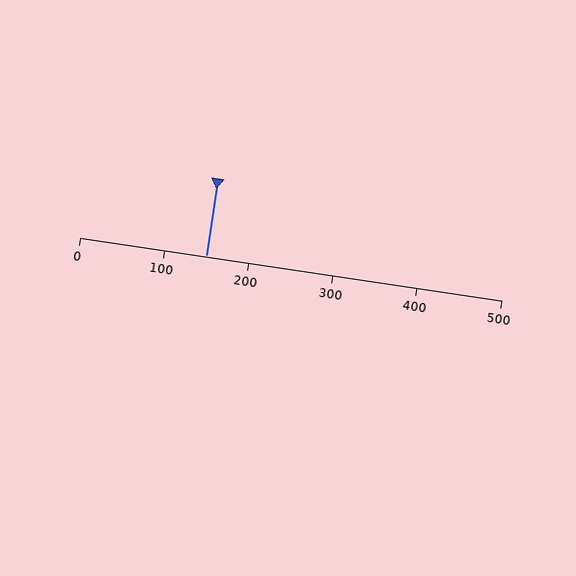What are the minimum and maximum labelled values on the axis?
The axis runs from 0 to 500.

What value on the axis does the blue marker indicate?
The marker indicates approximately 150.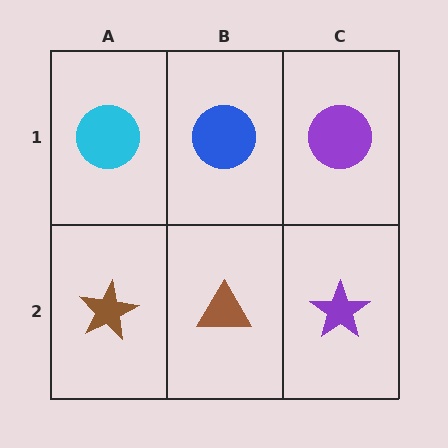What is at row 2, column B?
A brown triangle.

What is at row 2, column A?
A brown star.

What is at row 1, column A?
A cyan circle.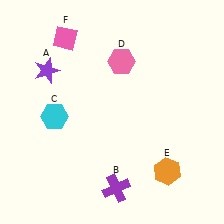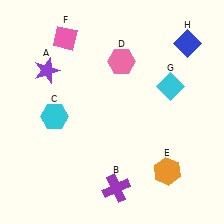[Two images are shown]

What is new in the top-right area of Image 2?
A blue diamond (H) was added in the top-right area of Image 2.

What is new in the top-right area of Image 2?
A cyan diamond (G) was added in the top-right area of Image 2.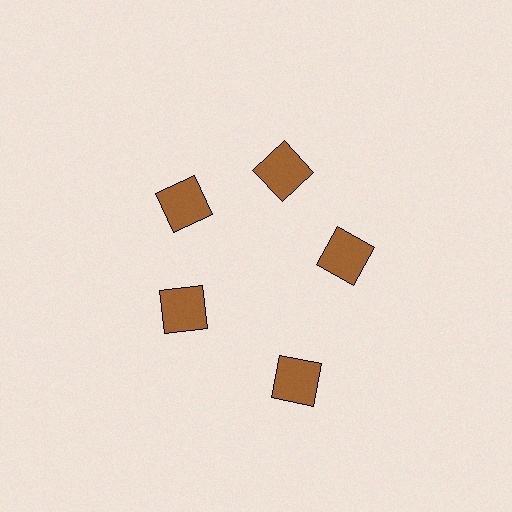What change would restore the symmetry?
The symmetry would be restored by moving it inward, back onto the ring so that all 5 squares sit at equal angles and equal distance from the center.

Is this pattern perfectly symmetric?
No. The 5 brown squares are arranged in a ring, but one element near the 5 o'clock position is pushed outward from the center, breaking the 5-fold rotational symmetry.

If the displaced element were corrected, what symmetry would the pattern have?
It would have 5-fold rotational symmetry — the pattern would map onto itself every 72 degrees.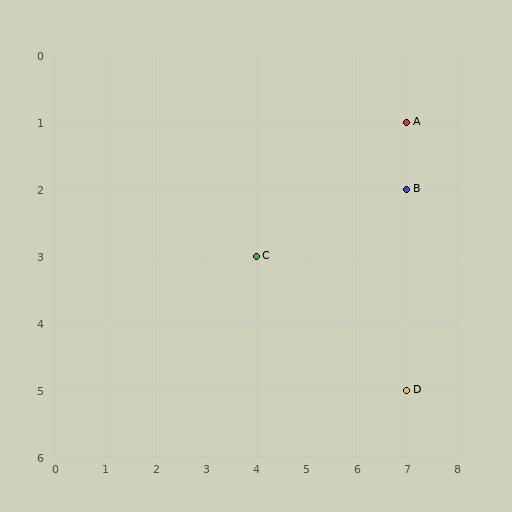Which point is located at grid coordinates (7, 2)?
Point B is at (7, 2).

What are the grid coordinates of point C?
Point C is at grid coordinates (4, 3).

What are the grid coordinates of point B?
Point B is at grid coordinates (7, 2).